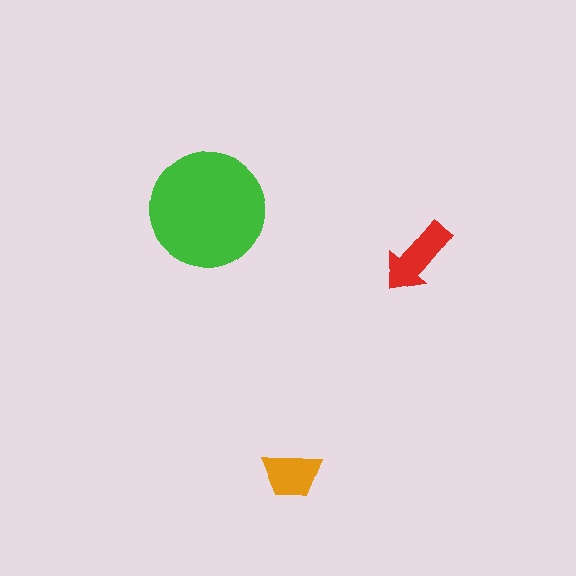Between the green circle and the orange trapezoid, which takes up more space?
The green circle.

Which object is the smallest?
The orange trapezoid.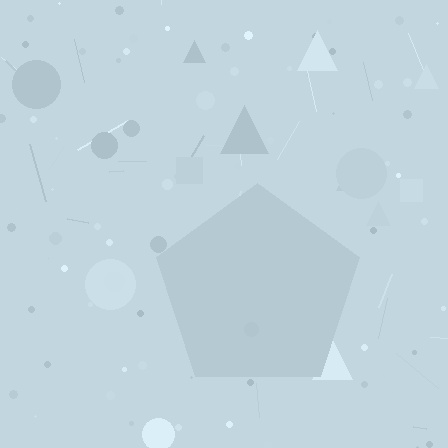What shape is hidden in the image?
A pentagon is hidden in the image.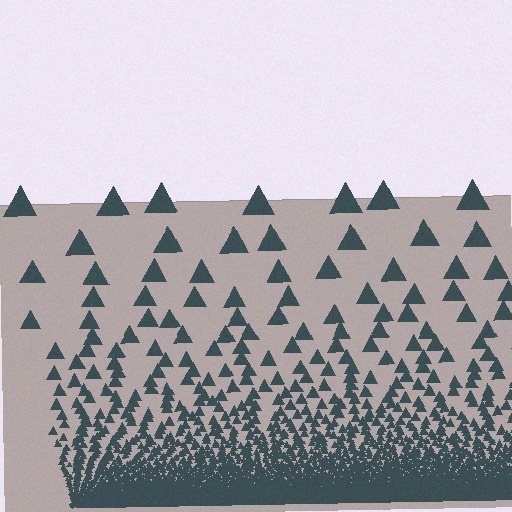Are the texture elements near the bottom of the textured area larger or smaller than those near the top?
Smaller. The gradient is inverted — elements near the bottom are smaller and denser.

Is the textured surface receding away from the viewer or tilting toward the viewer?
The surface appears to tilt toward the viewer. Texture elements get larger and sparser toward the top.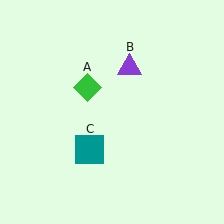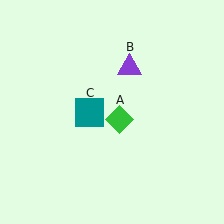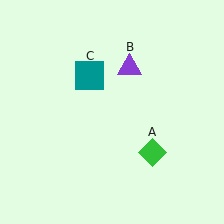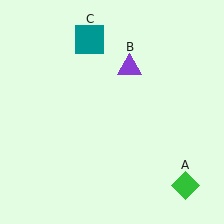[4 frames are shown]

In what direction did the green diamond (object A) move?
The green diamond (object A) moved down and to the right.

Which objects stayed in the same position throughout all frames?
Purple triangle (object B) remained stationary.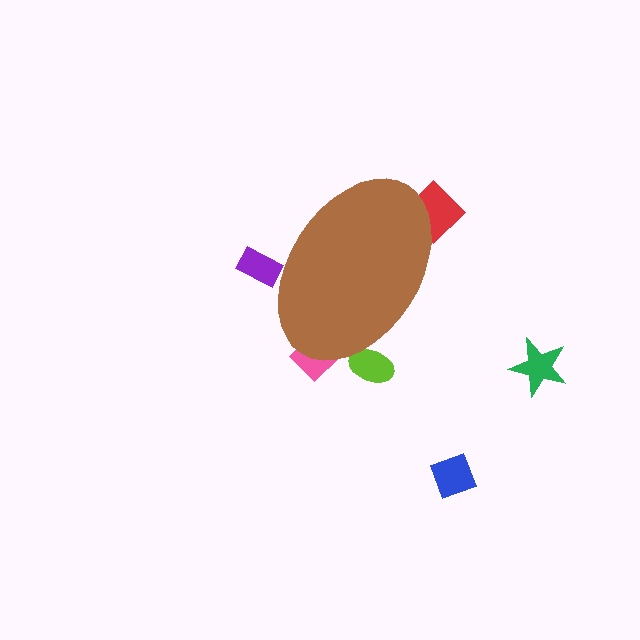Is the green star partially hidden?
No, the green star is fully visible.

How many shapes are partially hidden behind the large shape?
4 shapes are partially hidden.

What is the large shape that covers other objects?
A brown ellipse.